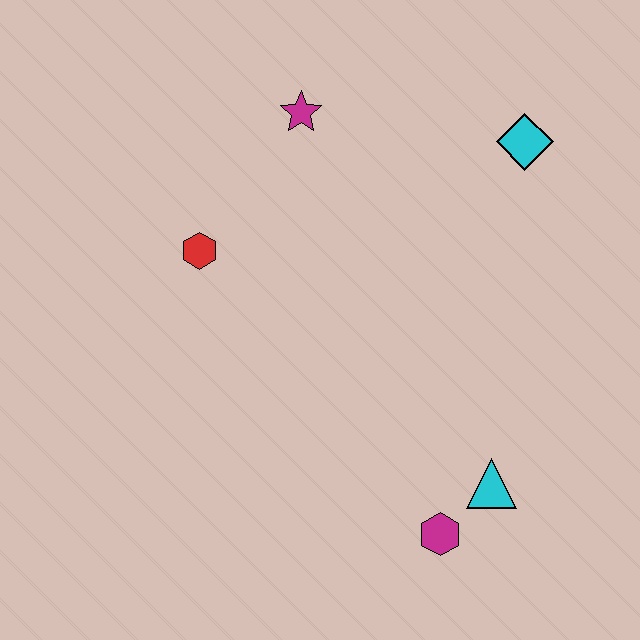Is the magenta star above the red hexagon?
Yes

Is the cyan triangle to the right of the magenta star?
Yes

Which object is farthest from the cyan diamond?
The magenta hexagon is farthest from the cyan diamond.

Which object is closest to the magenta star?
The red hexagon is closest to the magenta star.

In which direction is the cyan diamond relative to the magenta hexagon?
The cyan diamond is above the magenta hexagon.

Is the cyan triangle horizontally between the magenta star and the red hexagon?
No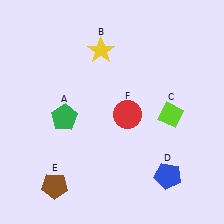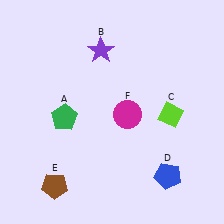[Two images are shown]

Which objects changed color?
B changed from yellow to purple. F changed from red to magenta.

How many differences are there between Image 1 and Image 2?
There are 2 differences between the two images.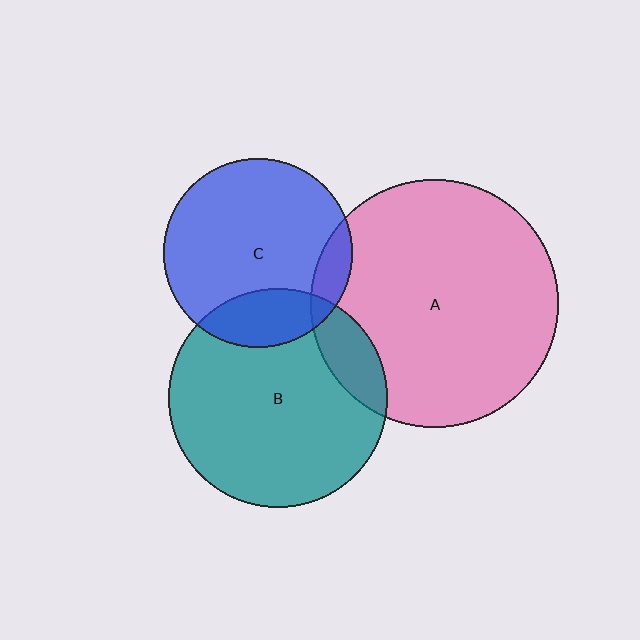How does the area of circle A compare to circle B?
Approximately 1.3 times.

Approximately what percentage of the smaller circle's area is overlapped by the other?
Approximately 15%.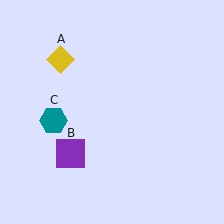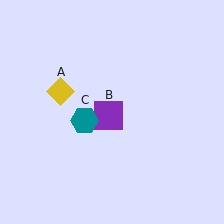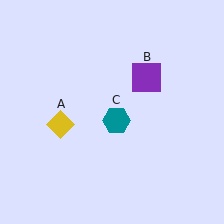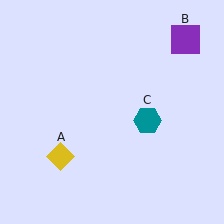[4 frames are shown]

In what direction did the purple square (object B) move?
The purple square (object B) moved up and to the right.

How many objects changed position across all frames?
3 objects changed position: yellow diamond (object A), purple square (object B), teal hexagon (object C).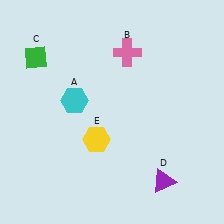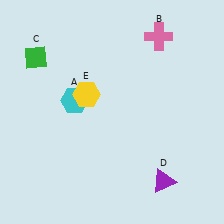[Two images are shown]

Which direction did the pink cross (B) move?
The pink cross (B) moved right.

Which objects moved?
The objects that moved are: the pink cross (B), the yellow hexagon (E).